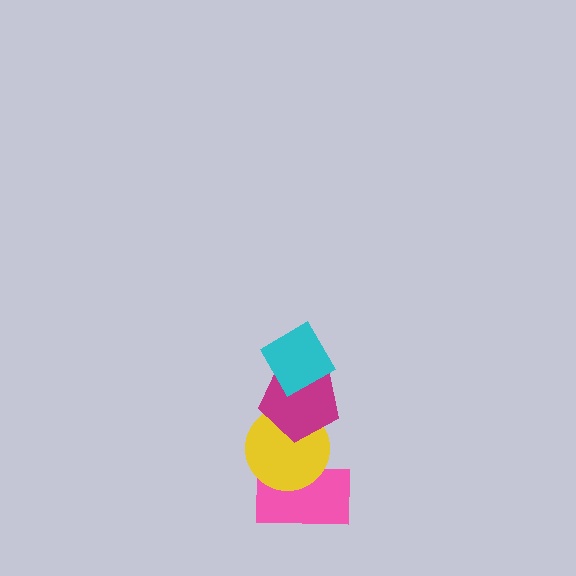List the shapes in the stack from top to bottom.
From top to bottom: the cyan diamond, the magenta pentagon, the yellow circle, the pink rectangle.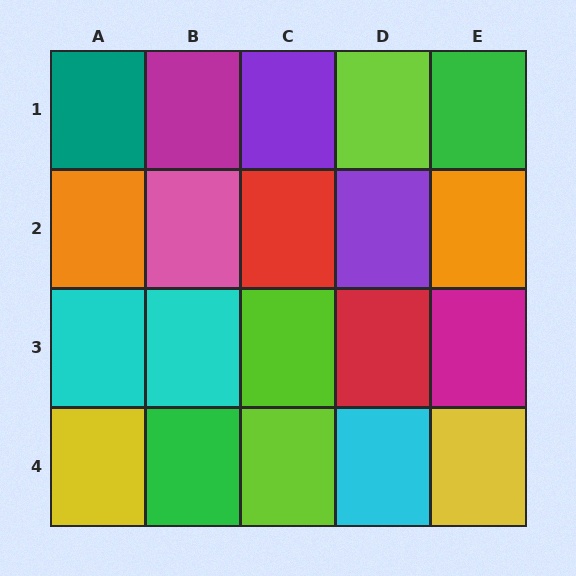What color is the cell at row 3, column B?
Cyan.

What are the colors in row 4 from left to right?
Yellow, green, lime, cyan, yellow.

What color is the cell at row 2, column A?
Orange.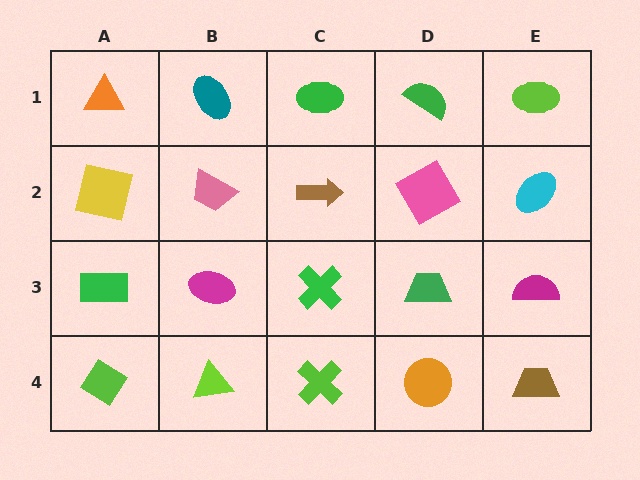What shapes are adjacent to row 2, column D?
A green semicircle (row 1, column D), a green trapezoid (row 3, column D), a brown arrow (row 2, column C), a cyan ellipse (row 2, column E).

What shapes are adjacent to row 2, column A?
An orange triangle (row 1, column A), a green rectangle (row 3, column A), a pink trapezoid (row 2, column B).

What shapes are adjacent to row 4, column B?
A magenta ellipse (row 3, column B), a lime diamond (row 4, column A), a lime cross (row 4, column C).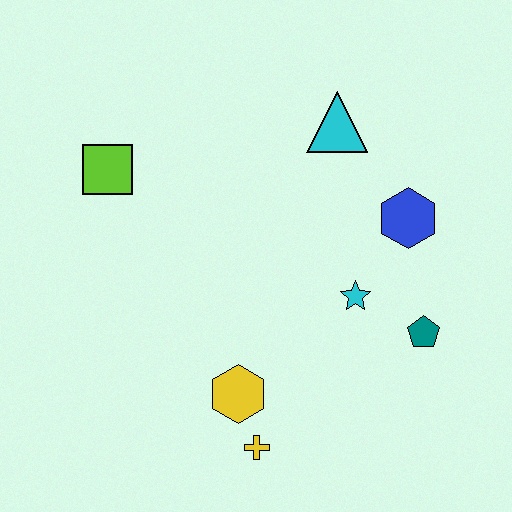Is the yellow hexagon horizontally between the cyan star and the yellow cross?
No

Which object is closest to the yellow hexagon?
The yellow cross is closest to the yellow hexagon.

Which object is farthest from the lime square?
The teal pentagon is farthest from the lime square.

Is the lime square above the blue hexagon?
Yes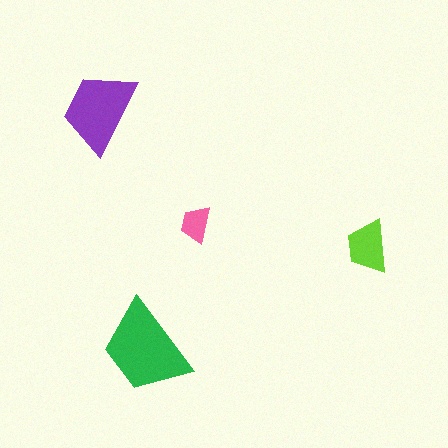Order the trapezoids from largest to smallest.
the green one, the purple one, the lime one, the pink one.